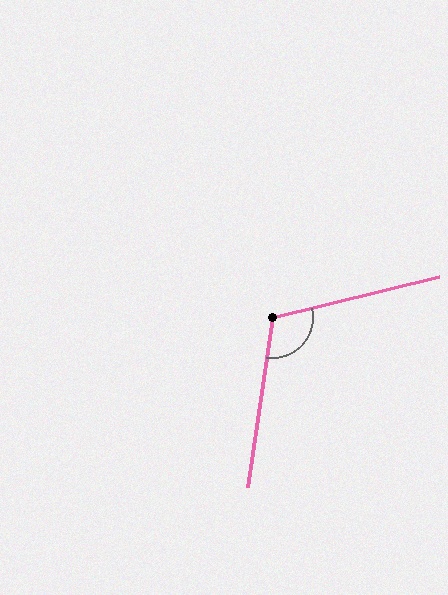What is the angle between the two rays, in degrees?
Approximately 112 degrees.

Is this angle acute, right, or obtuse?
It is obtuse.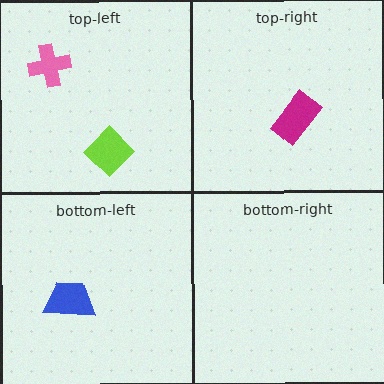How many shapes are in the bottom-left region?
1.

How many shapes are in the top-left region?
2.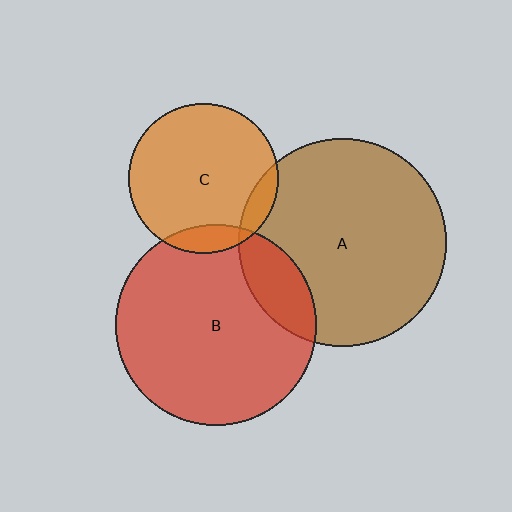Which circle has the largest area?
Circle A (brown).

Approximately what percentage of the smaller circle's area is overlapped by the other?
Approximately 10%.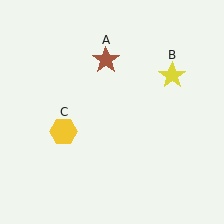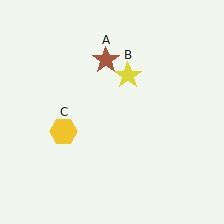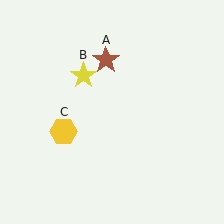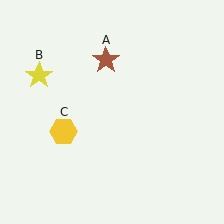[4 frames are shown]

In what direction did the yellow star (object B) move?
The yellow star (object B) moved left.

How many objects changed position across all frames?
1 object changed position: yellow star (object B).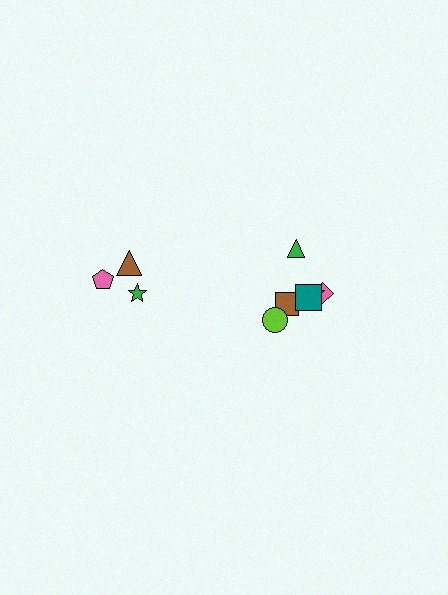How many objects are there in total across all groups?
There are 9 objects.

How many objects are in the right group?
There are 6 objects.